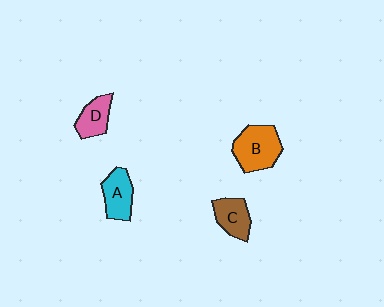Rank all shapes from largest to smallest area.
From largest to smallest: B (orange), A (cyan), C (brown), D (pink).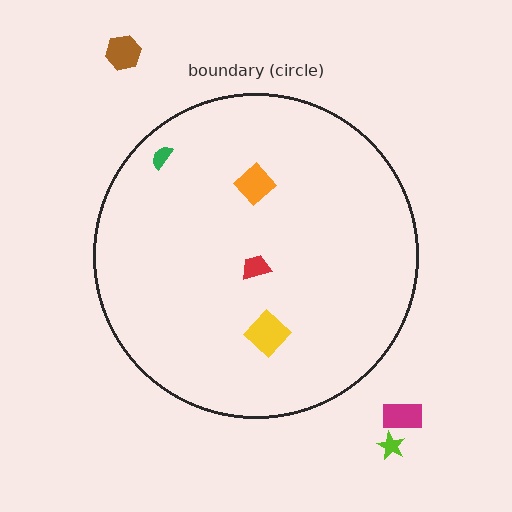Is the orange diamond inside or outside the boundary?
Inside.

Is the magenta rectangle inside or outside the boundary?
Outside.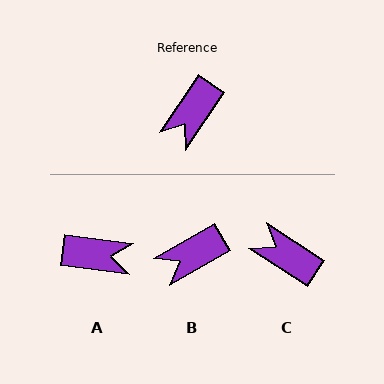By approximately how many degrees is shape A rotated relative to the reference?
Approximately 116 degrees counter-clockwise.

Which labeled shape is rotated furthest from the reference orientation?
A, about 116 degrees away.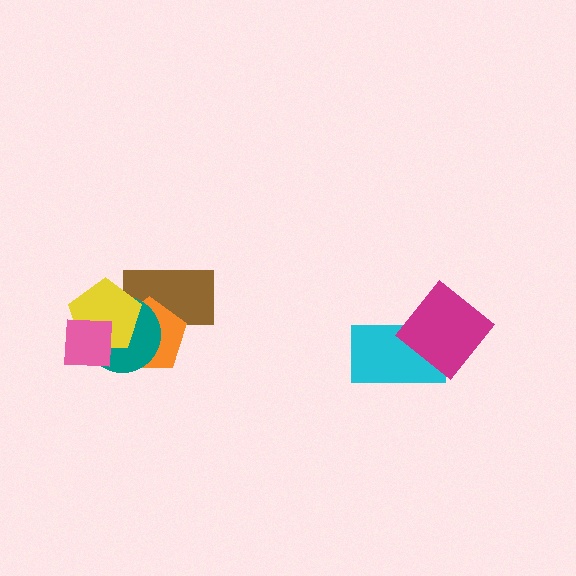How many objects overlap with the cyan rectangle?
1 object overlaps with the cyan rectangle.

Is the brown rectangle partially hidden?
Yes, it is partially covered by another shape.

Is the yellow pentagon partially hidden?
Yes, it is partially covered by another shape.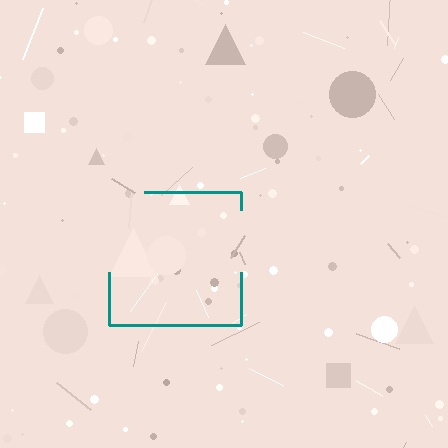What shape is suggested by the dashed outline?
The dashed outline suggests a square.